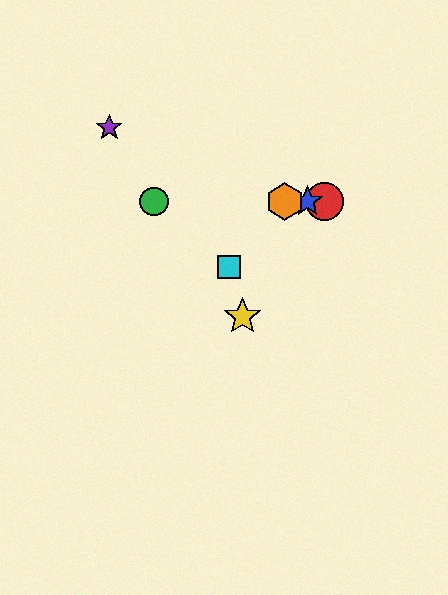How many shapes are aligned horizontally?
4 shapes (the red circle, the blue star, the green circle, the orange hexagon) are aligned horizontally.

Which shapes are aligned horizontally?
The red circle, the blue star, the green circle, the orange hexagon are aligned horizontally.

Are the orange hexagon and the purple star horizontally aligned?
No, the orange hexagon is at y≈201 and the purple star is at y≈128.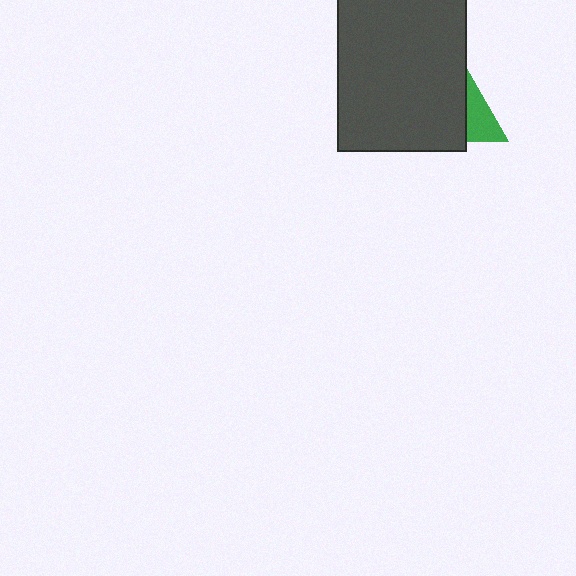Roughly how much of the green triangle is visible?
A small part of it is visible (roughly 38%).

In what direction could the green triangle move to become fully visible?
The green triangle could move right. That would shift it out from behind the dark gray rectangle entirely.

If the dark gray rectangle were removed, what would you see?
You would see the complete green triangle.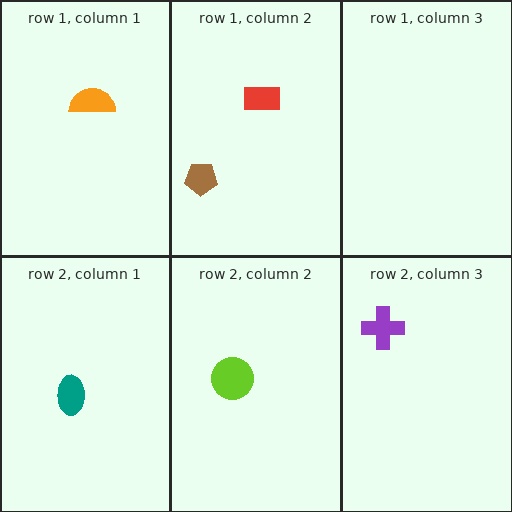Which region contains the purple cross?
The row 2, column 3 region.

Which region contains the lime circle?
The row 2, column 2 region.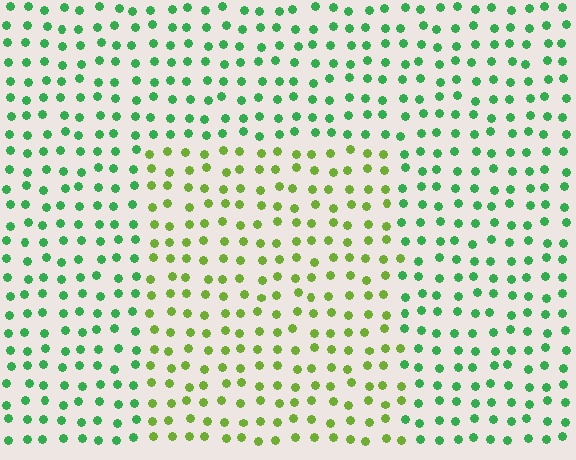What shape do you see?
I see a rectangle.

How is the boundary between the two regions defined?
The boundary is defined purely by a slight shift in hue (about 44 degrees). Spacing, size, and orientation are identical on both sides.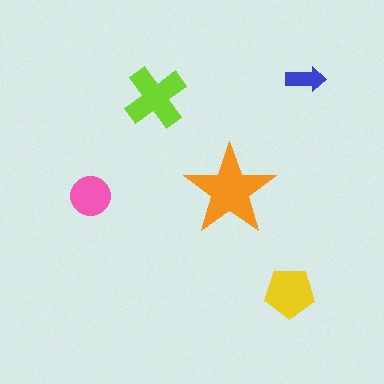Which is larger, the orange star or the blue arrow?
The orange star.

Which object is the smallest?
The blue arrow.